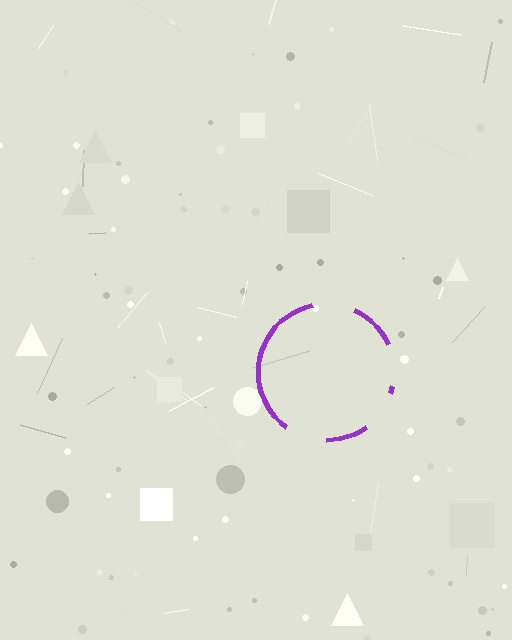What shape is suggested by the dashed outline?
The dashed outline suggests a circle.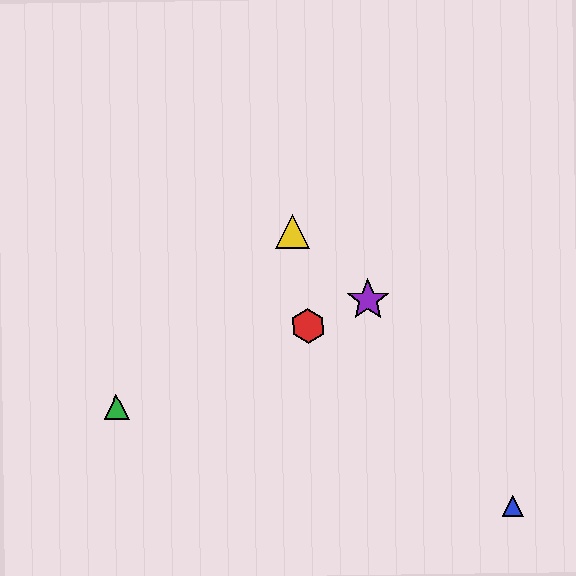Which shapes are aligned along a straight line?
The red hexagon, the green triangle, the purple star are aligned along a straight line.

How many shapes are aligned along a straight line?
3 shapes (the red hexagon, the green triangle, the purple star) are aligned along a straight line.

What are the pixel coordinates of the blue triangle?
The blue triangle is at (513, 506).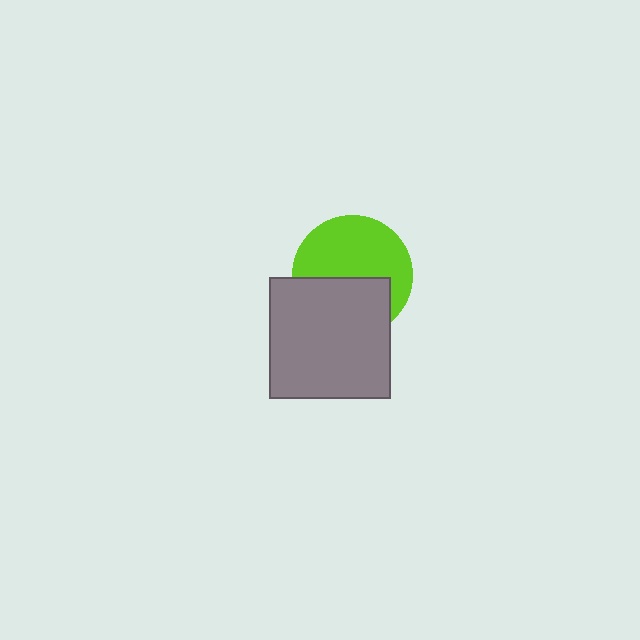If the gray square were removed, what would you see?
You would see the complete lime circle.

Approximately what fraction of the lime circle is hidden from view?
Roughly 42% of the lime circle is hidden behind the gray square.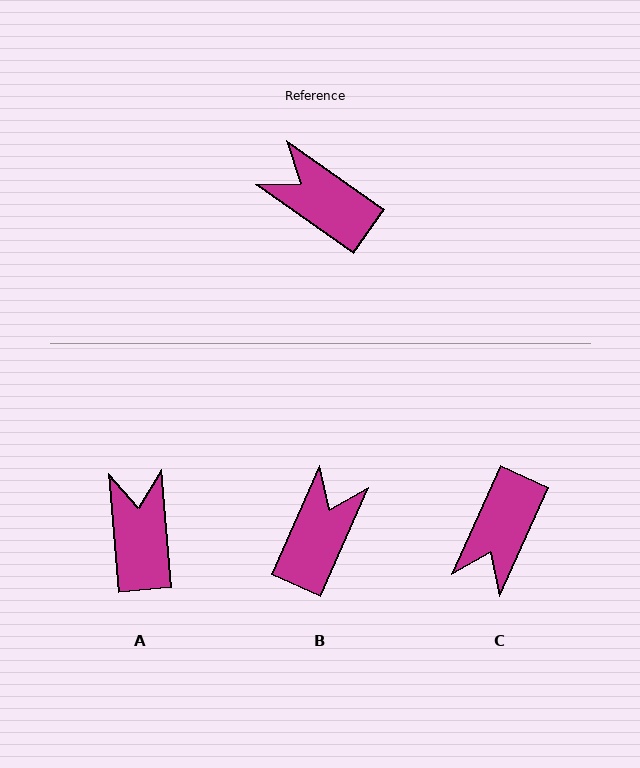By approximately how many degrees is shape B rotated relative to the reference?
Approximately 79 degrees clockwise.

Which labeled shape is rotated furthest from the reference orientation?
C, about 101 degrees away.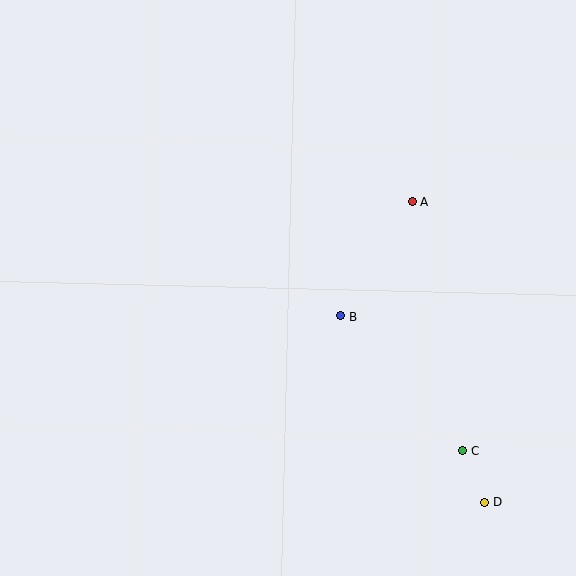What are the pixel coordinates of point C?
Point C is at (463, 451).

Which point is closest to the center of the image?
Point B at (341, 316) is closest to the center.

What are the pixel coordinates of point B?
Point B is at (341, 316).